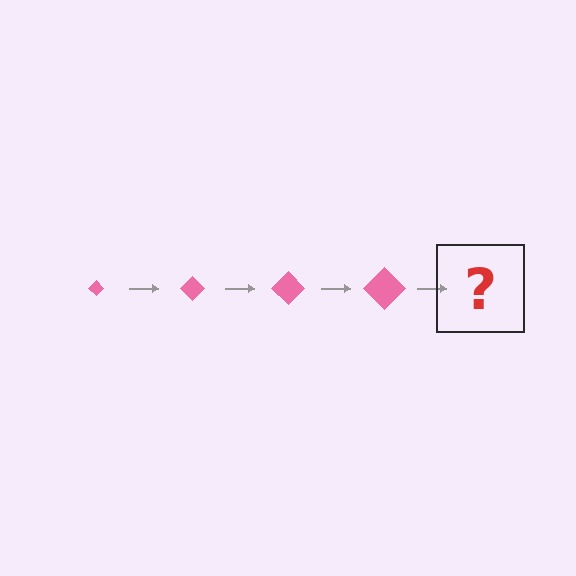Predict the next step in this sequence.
The next step is a pink diamond, larger than the previous one.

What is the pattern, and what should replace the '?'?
The pattern is that the diamond gets progressively larger each step. The '?' should be a pink diamond, larger than the previous one.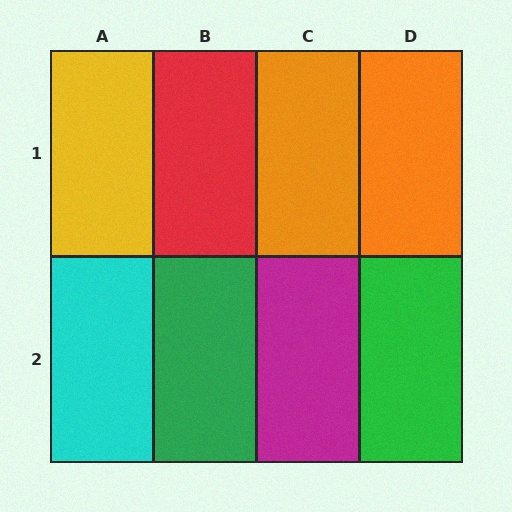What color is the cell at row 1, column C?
Orange.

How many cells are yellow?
1 cell is yellow.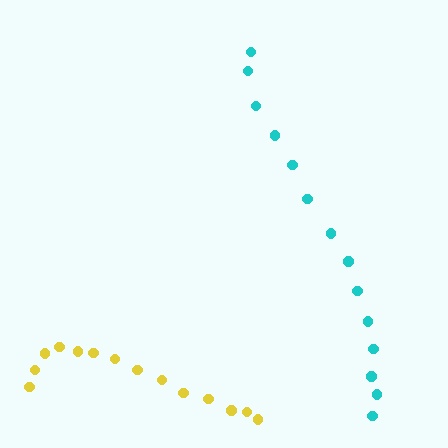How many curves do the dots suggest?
There are 2 distinct paths.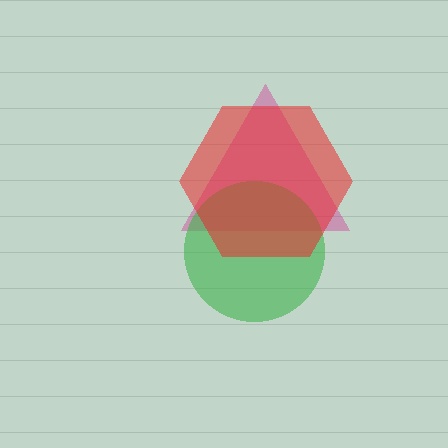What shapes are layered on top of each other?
The layered shapes are: a magenta triangle, a green circle, a red hexagon.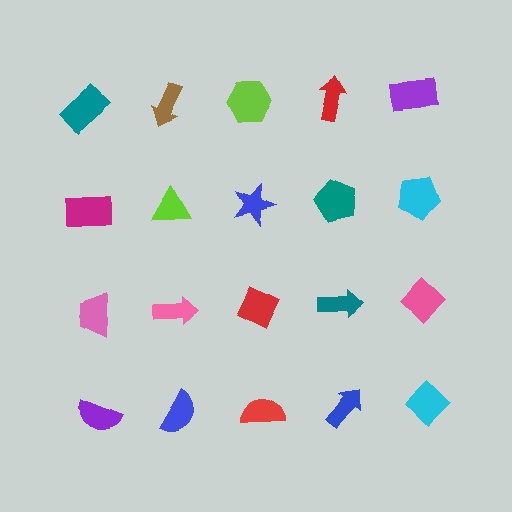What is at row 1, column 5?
A purple rectangle.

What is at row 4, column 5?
A cyan diamond.